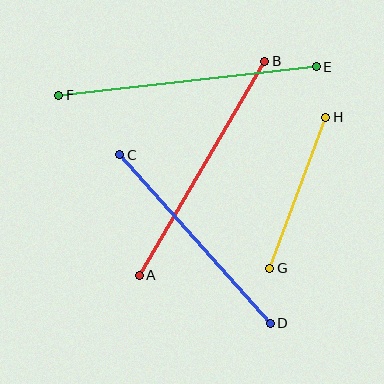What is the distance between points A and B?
The distance is approximately 248 pixels.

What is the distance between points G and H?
The distance is approximately 161 pixels.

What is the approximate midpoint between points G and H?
The midpoint is at approximately (298, 193) pixels.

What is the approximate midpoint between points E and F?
The midpoint is at approximately (188, 81) pixels.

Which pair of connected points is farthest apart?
Points E and F are farthest apart.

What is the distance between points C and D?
The distance is approximately 226 pixels.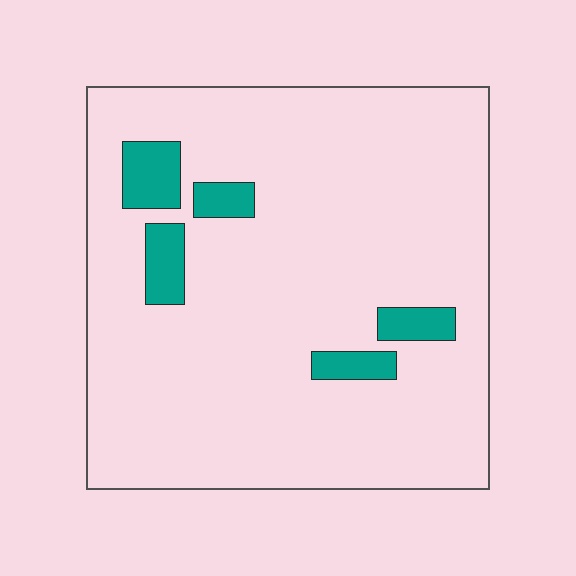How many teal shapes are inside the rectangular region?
5.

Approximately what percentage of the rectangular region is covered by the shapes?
Approximately 10%.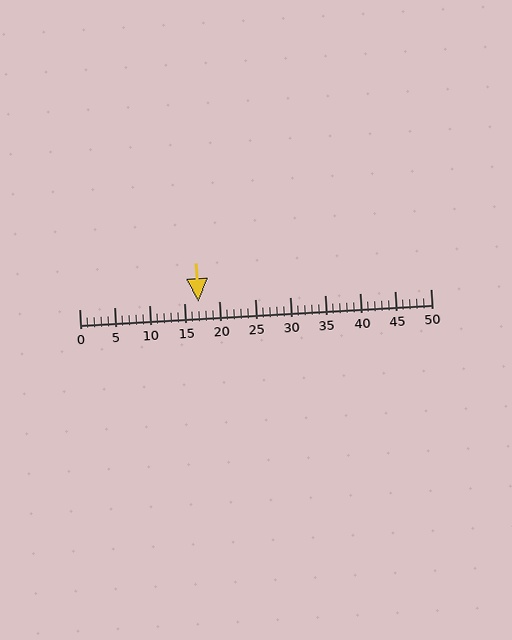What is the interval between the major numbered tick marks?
The major tick marks are spaced 5 units apart.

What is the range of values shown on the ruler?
The ruler shows values from 0 to 50.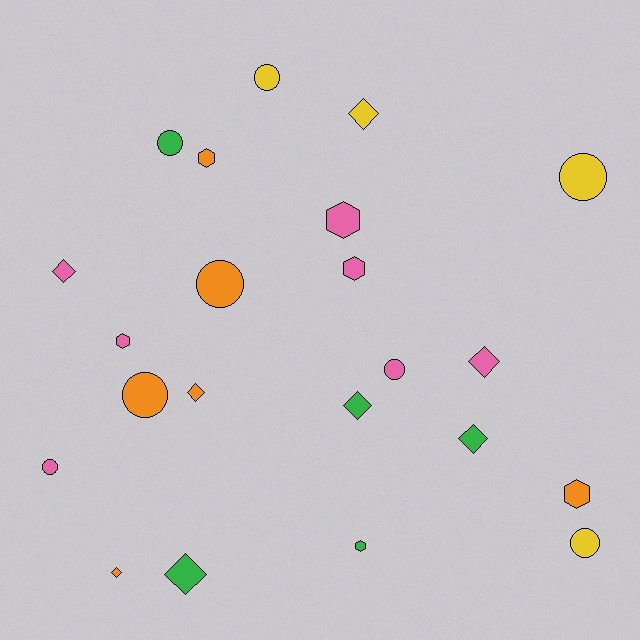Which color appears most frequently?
Pink, with 7 objects.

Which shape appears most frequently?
Diamond, with 8 objects.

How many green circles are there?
There is 1 green circle.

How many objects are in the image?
There are 22 objects.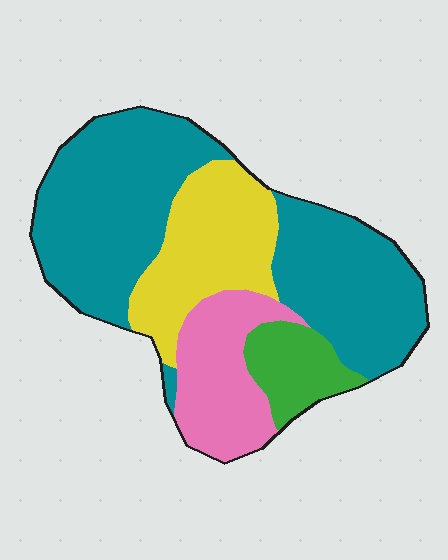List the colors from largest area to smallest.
From largest to smallest: teal, yellow, pink, green.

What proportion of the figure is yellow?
Yellow covers 21% of the figure.